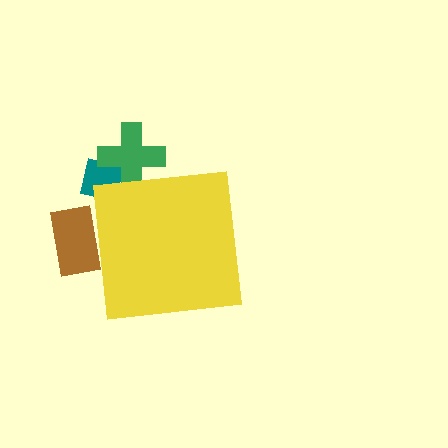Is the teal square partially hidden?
Yes, the teal square is partially hidden behind the yellow square.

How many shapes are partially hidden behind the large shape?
3 shapes are partially hidden.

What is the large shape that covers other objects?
A yellow square.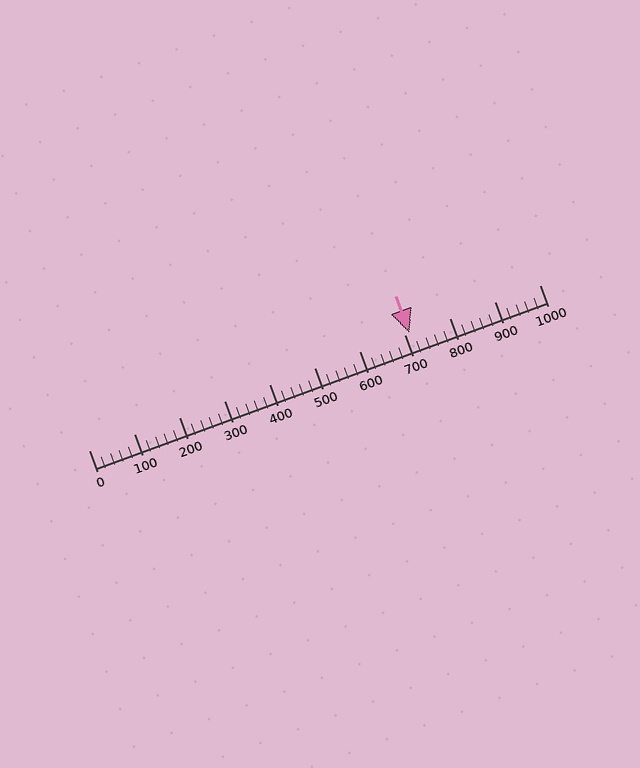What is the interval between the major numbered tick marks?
The major tick marks are spaced 100 units apart.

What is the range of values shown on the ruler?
The ruler shows values from 0 to 1000.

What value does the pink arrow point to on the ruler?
The pink arrow points to approximately 712.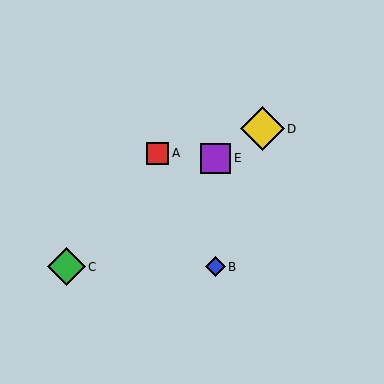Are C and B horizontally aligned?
Yes, both are at y≈267.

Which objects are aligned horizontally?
Objects B, C are aligned horizontally.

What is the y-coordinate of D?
Object D is at y≈129.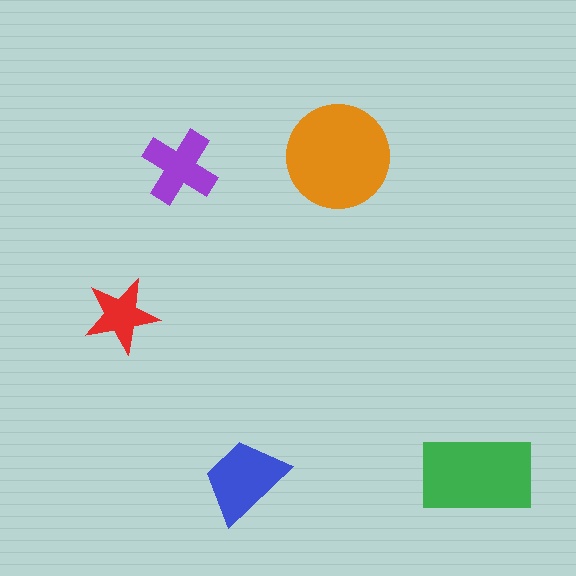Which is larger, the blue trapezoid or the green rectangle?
The green rectangle.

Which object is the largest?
The orange circle.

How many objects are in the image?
There are 5 objects in the image.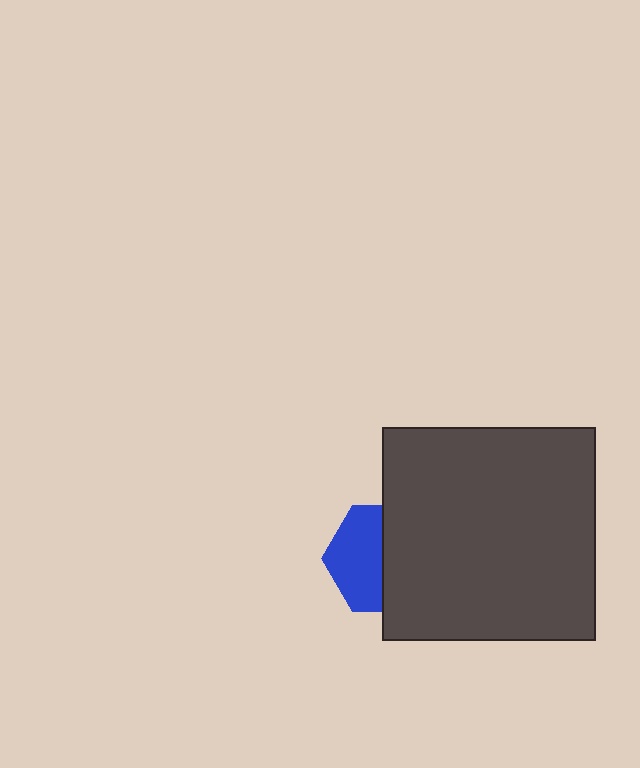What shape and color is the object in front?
The object in front is a dark gray rectangle.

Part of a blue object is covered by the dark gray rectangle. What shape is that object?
It is a hexagon.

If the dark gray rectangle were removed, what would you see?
You would see the complete blue hexagon.